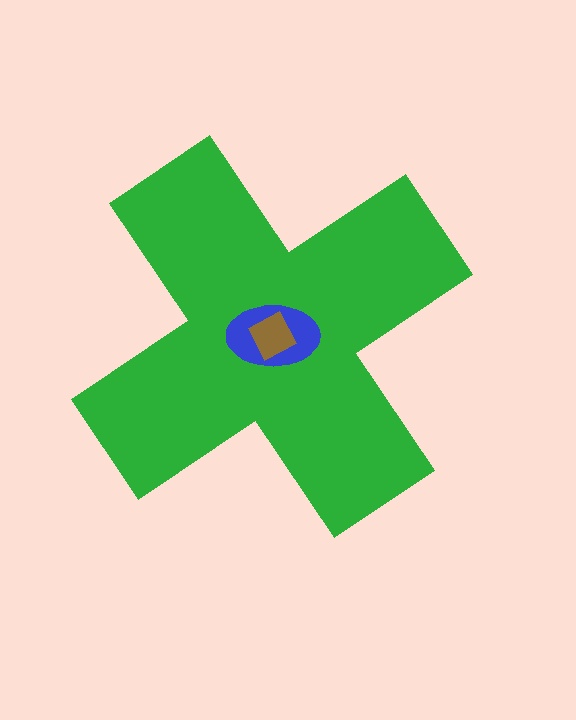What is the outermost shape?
The green cross.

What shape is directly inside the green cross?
The blue ellipse.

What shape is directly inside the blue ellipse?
The brown square.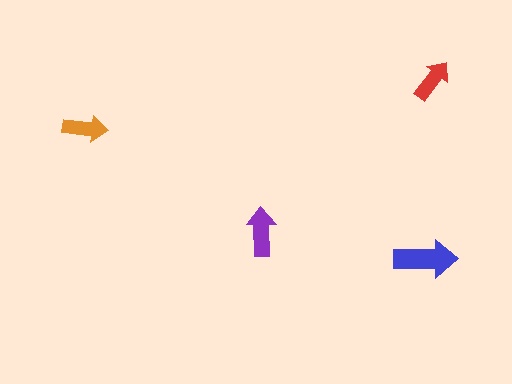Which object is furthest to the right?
The red arrow is rightmost.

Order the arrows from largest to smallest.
the blue one, the purple one, the orange one, the red one.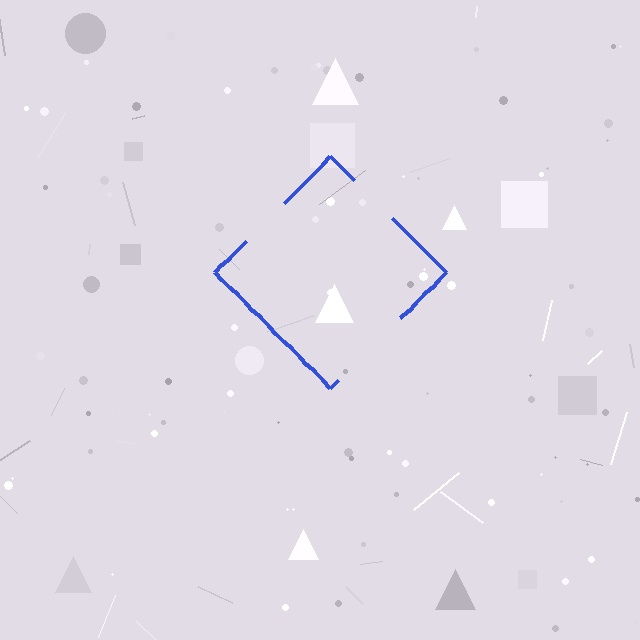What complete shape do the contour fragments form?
The contour fragments form a diamond.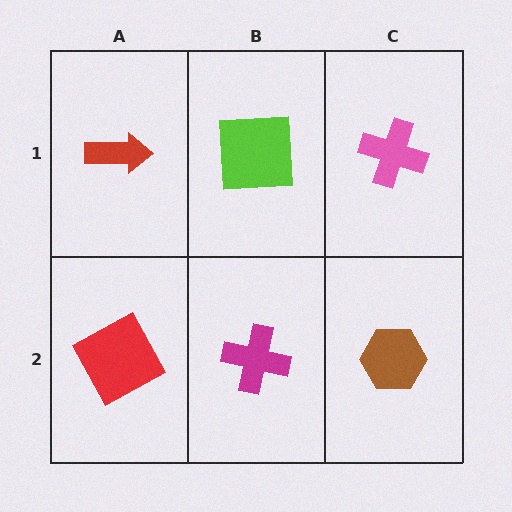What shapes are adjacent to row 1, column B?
A magenta cross (row 2, column B), a red arrow (row 1, column A), a pink cross (row 1, column C).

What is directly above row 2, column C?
A pink cross.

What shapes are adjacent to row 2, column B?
A lime square (row 1, column B), a red square (row 2, column A), a brown hexagon (row 2, column C).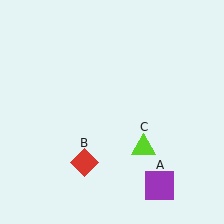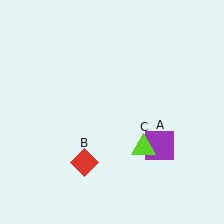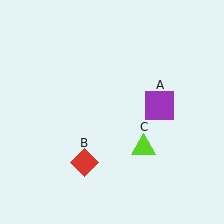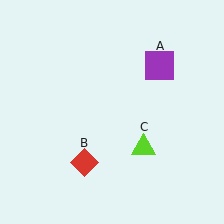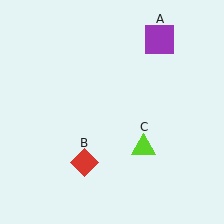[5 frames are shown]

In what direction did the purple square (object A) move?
The purple square (object A) moved up.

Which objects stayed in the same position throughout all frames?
Red diamond (object B) and lime triangle (object C) remained stationary.